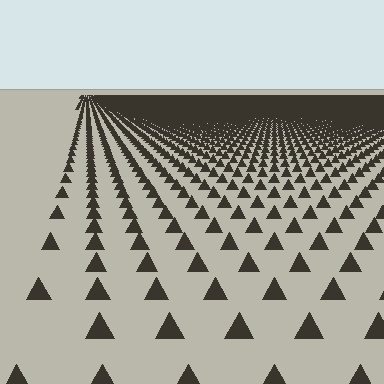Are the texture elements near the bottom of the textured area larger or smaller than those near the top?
Larger. Near the bottom, elements are closer to the viewer and appear at a bigger on-screen size.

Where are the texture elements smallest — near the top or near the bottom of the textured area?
Near the top.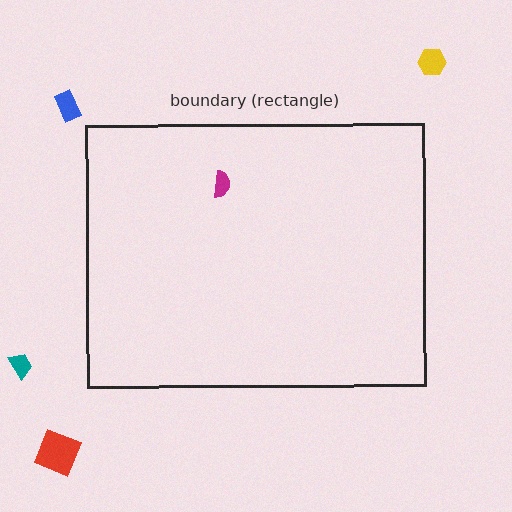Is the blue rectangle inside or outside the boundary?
Outside.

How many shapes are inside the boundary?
1 inside, 4 outside.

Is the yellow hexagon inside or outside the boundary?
Outside.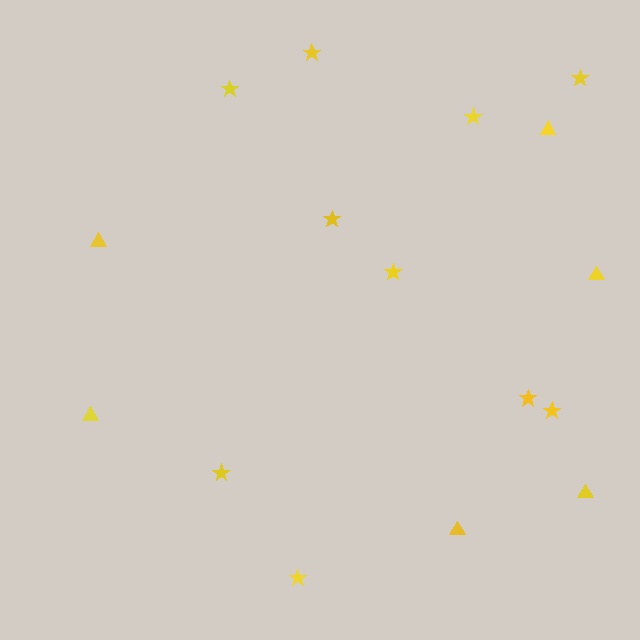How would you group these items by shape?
There are 2 groups: one group of stars (10) and one group of triangles (6).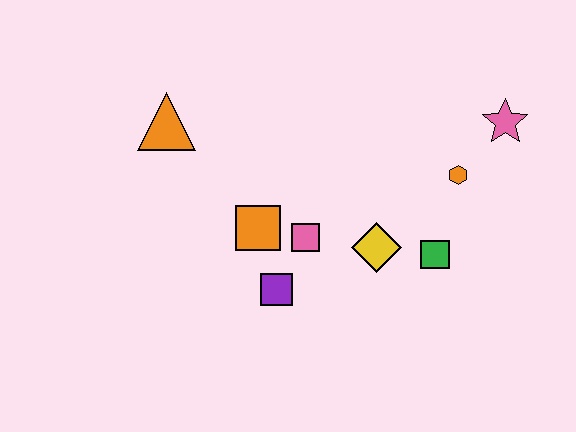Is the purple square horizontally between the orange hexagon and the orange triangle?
Yes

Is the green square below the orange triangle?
Yes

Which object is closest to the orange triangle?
The orange square is closest to the orange triangle.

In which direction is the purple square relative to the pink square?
The purple square is below the pink square.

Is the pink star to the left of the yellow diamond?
No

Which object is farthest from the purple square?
The pink star is farthest from the purple square.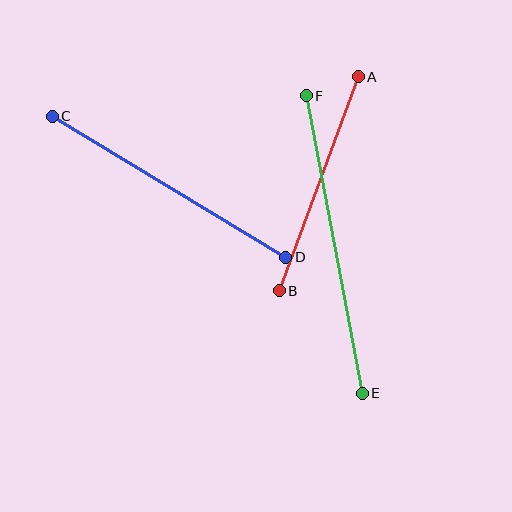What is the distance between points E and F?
The distance is approximately 303 pixels.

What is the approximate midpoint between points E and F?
The midpoint is at approximately (334, 244) pixels.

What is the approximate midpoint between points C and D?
The midpoint is at approximately (169, 187) pixels.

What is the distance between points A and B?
The distance is approximately 228 pixels.